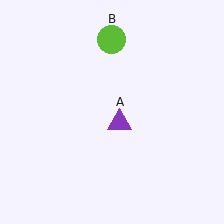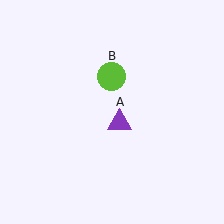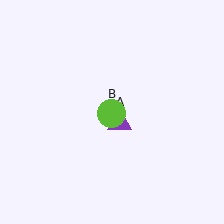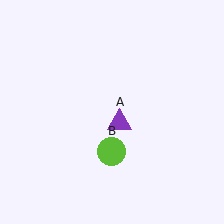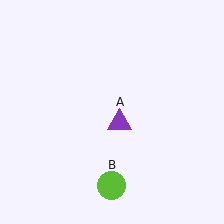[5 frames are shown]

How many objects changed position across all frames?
1 object changed position: lime circle (object B).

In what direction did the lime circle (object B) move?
The lime circle (object B) moved down.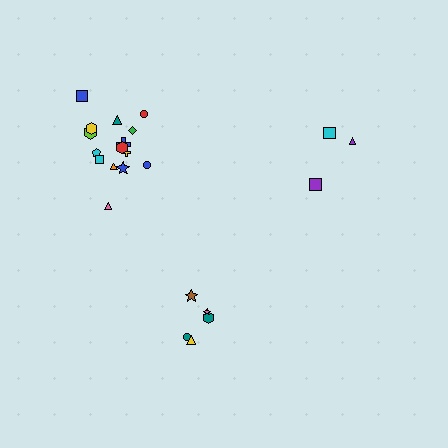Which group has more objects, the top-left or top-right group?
The top-left group.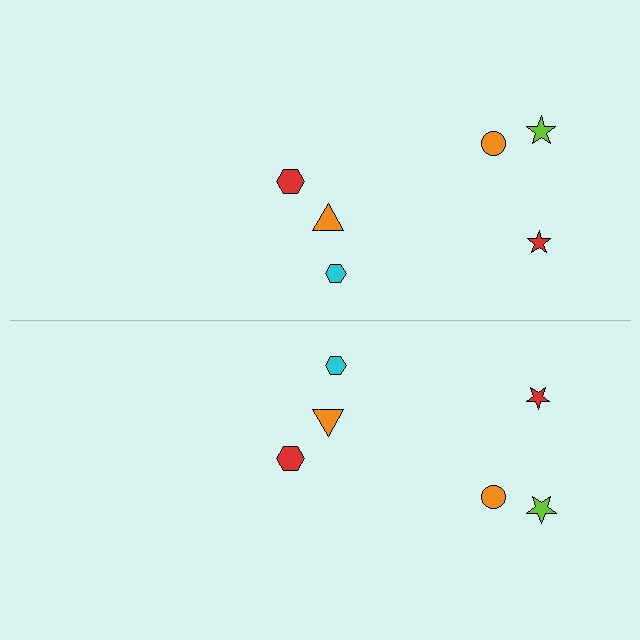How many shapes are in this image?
There are 12 shapes in this image.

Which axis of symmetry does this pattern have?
The pattern has a horizontal axis of symmetry running through the center of the image.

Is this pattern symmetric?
Yes, this pattern has bilateral (reflection) symmetry.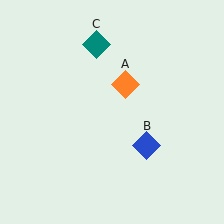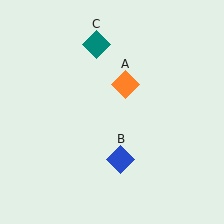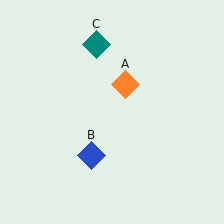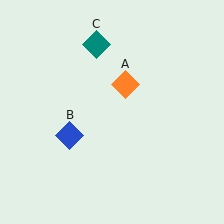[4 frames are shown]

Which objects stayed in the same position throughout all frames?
Orange diamond (object A) and teal diamond (object C) remained stationary.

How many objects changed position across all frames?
1 object changed position: blue diamond (object B).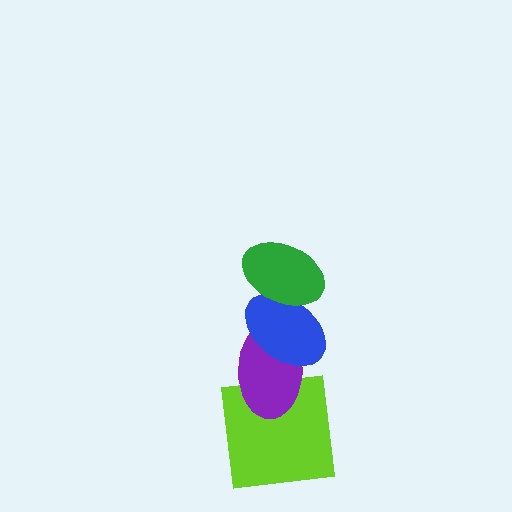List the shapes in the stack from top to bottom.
From top to bottom: the green ellipse, the blue ellipse, the purple ellipse, the lime square.